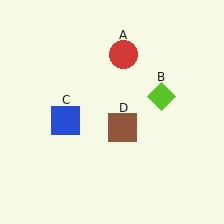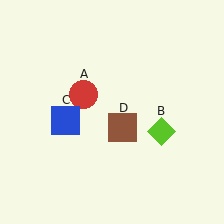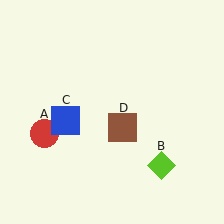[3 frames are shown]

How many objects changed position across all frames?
2 objects changed position: red circle (object A), lime diamond (object B).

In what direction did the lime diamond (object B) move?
The lime diamond (object B) moved down.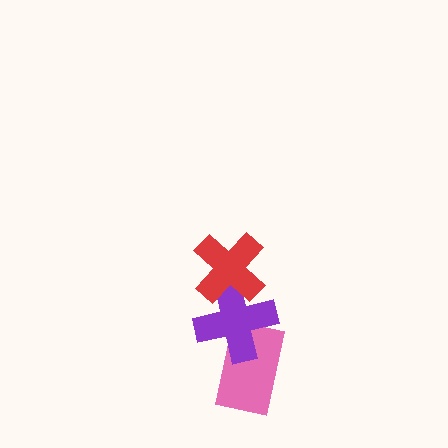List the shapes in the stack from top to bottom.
From top to bottom: the red cross, the purple cross, the pink rectangle.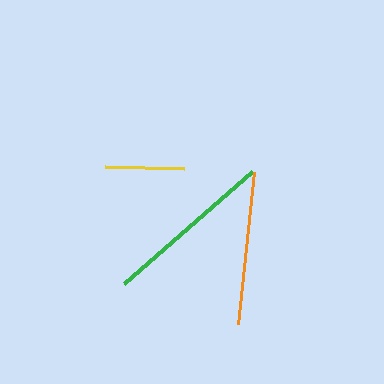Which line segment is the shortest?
The yellow line is the shortest at approximately 79 pixels.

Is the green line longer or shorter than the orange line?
The green line is longer than the orange line.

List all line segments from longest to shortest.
From longest to shortest: green, orange, yellow.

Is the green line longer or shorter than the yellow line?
The green line is longer than the yellow line.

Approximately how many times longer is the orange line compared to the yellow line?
The orange line is approximately 1.9 times the length of the yellow line.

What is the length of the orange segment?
The orange segment is approximately 153 pixels long.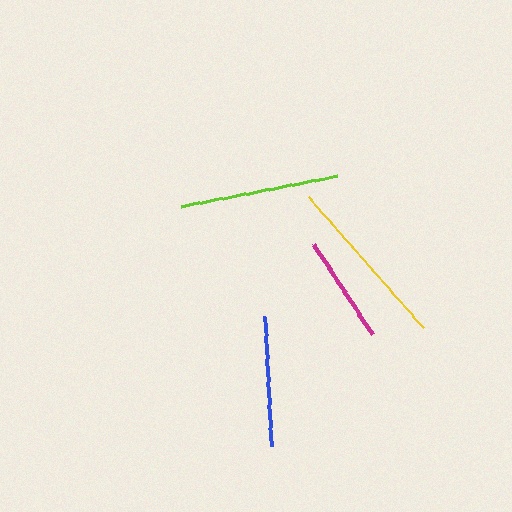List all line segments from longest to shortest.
From longest to shortest: yellow, lime, blue, magenta.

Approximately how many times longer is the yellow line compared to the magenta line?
The yellow line is approximately 1.6 times the length of the magenta line.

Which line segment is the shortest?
The magenta line is the shortest at approximately 109 pixels.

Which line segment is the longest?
The yellow line is the longest at approximately 175 pixels.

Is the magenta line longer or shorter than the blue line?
The blue line is longer than the magenta line.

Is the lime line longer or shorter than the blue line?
The lime line is longer than the blue line.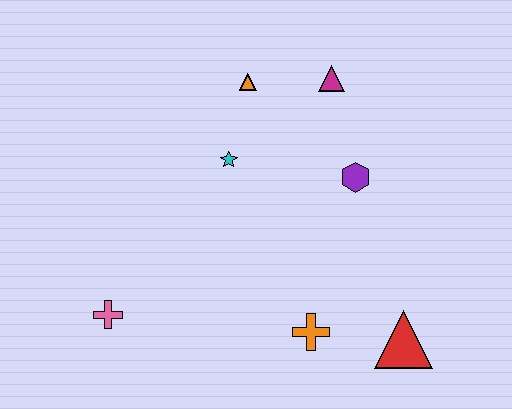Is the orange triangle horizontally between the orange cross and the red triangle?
No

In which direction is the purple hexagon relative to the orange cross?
The purple hexagon is above the orange cross.